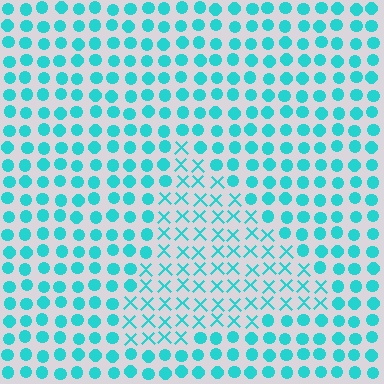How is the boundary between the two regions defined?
The boundary is defined by a change in element shape: X marks inside vs. circles outside. All elements share the same color and spacing.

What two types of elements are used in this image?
The image uses X marks inside the triangle region and circles outside it.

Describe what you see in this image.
The image is filled with small cyan elements arranged in a uniform grid. A triangle-shaped region contains X marks, while the surrounding area contains circles. The boundary is defined purely by the change in element shape.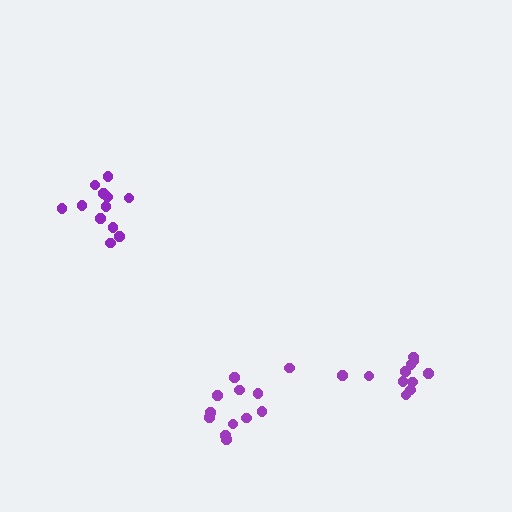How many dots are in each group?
Group 1: 12 dots, Group 2: 12 dots, Group 3: 11 dots (35 total).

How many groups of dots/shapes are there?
There are 3 groups.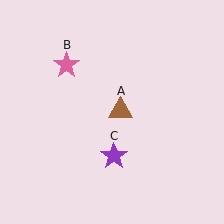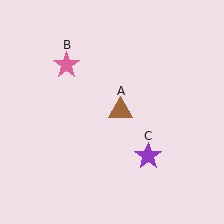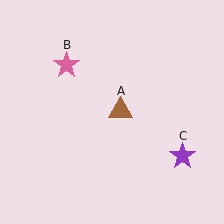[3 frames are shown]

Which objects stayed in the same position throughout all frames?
Brown triangle (object A) and pink star (object B) remained stationary.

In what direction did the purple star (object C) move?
The purple star (object C) moved right.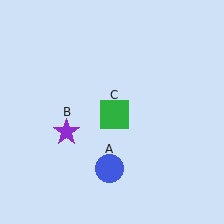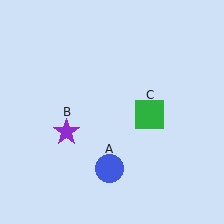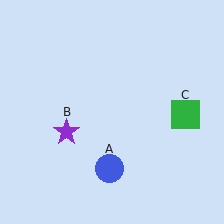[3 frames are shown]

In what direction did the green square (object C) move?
The green square (object C) moved right.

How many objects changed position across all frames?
1 object changed position: green square (object C).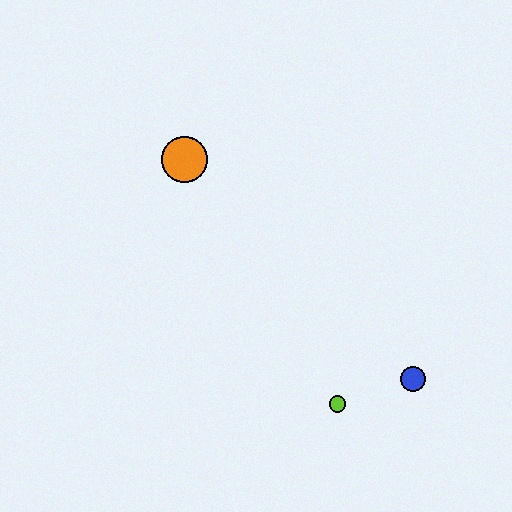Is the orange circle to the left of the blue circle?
Yes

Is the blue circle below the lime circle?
No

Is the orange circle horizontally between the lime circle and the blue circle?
No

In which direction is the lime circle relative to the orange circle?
The lime circle is below the orange circle.